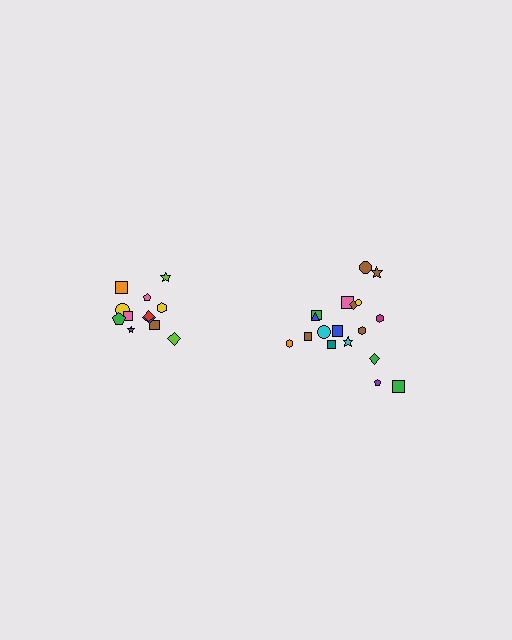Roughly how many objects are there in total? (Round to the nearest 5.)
Roughly 30 objects in total.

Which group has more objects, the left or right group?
The right group.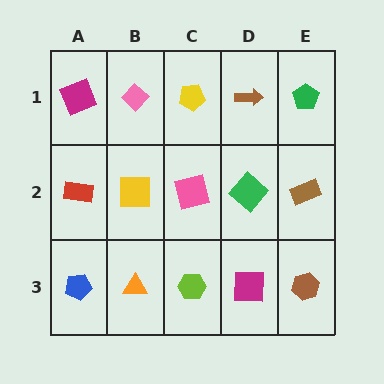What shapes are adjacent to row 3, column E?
A brown rectangle (row 2, column E), a magenta square (row 3, column D).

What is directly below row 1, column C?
A pink square.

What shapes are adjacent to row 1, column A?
A red rectangle (row 2, column A), a pink diamond (row 1, column B).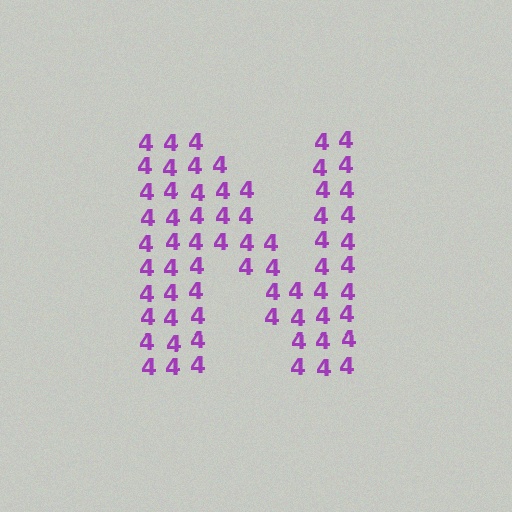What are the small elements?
The small elements are digit 4's.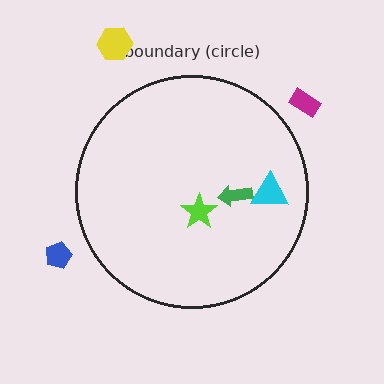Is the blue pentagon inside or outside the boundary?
Outside.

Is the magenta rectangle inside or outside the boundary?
Outside.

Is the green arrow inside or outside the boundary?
Inside.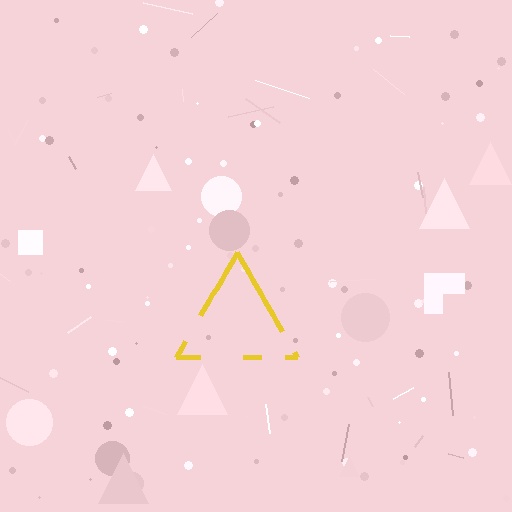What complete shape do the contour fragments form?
The contour fragments form a triangle.